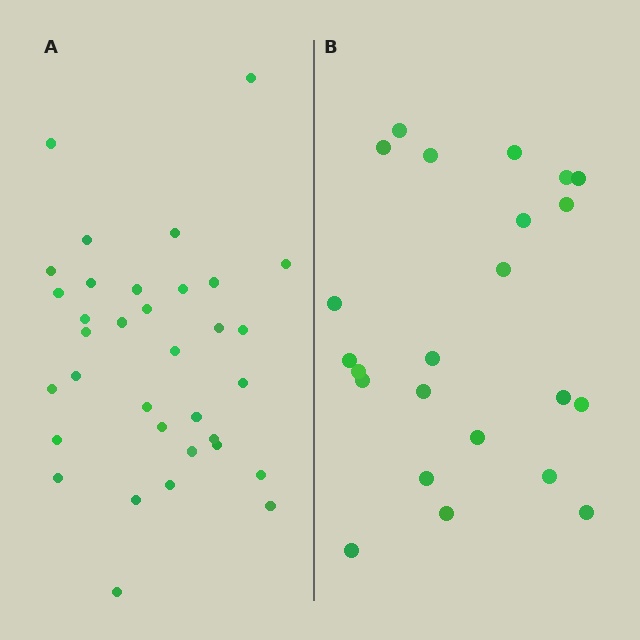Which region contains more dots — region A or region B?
Region A (the left region) has more dots.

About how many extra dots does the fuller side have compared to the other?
Region A has roughly 12 or so more dots than region B.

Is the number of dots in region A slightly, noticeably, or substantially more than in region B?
Region A has substantially more. The ratio is roughly 1.5 to 1.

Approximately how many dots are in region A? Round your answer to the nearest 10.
About 30 dots. (The exact count is 34, which rounds to 30.)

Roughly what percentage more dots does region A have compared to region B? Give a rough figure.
About 50% more.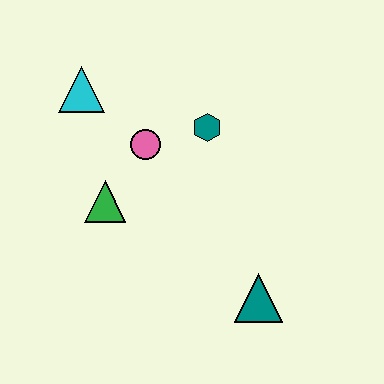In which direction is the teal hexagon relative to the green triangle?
The teal hexagon is to the right of the green triangle.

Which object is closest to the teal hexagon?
The pink circle is closest to the teal hexagon.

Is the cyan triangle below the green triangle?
No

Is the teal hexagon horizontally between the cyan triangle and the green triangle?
No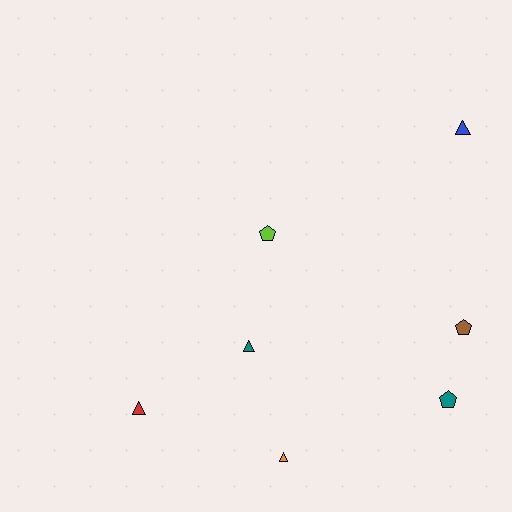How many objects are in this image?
There are 7 objects.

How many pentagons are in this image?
There are 3 pentagons.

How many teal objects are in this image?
There are 2 teal objects.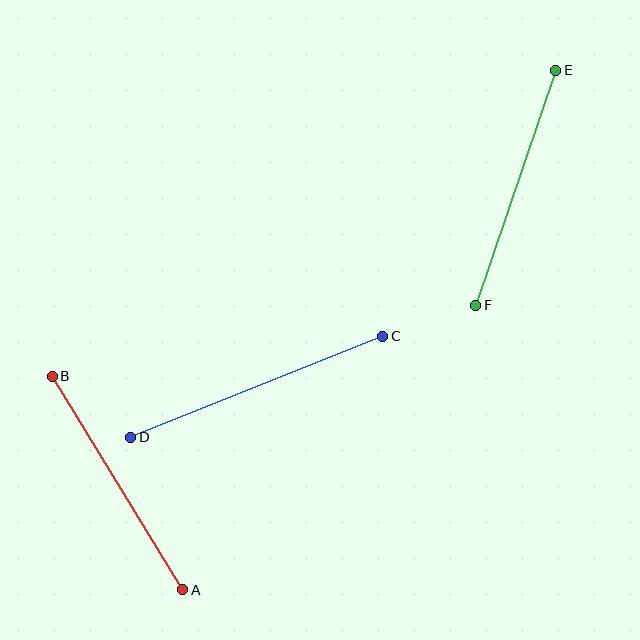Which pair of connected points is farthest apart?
Points C and D are farthest apart.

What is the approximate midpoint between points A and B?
The midpoint is at approximately (118, 483) pixels.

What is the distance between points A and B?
The distance is approximately 250 pixels.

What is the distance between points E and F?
The distance is approximately 248 pixels.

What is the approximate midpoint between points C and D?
The midpoint is at approximately (257, 387) pixels.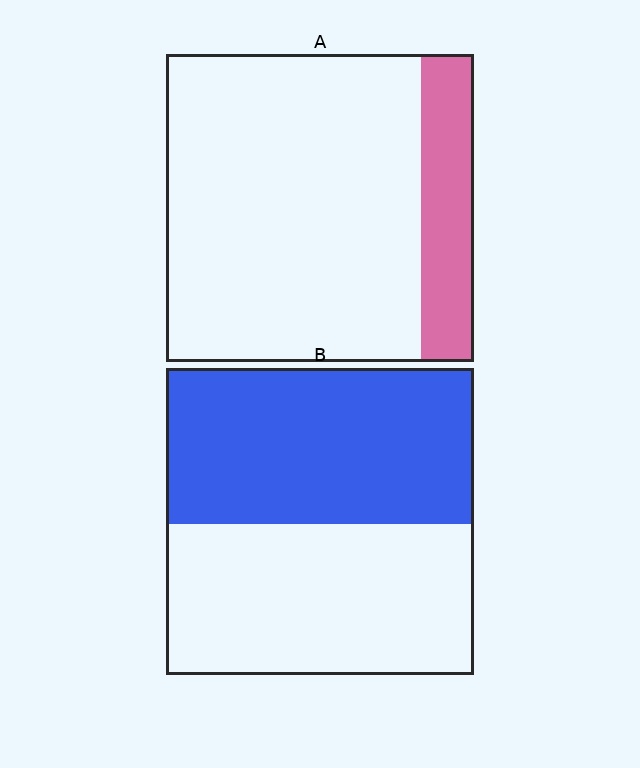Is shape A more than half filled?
No.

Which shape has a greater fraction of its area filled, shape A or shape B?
Shape B.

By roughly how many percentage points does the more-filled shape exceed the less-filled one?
By roughly 35 percentage points (B over A).